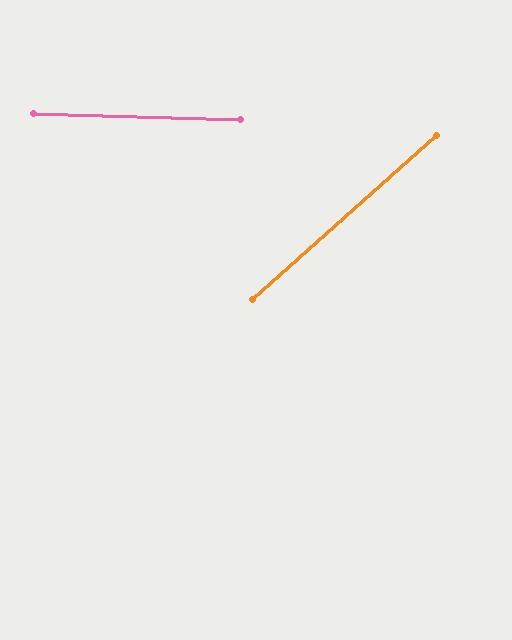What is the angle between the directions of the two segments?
Approximately 43 degrees.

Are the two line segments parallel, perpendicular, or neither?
Neither parallel nor perpendicular — they differ by about 43°.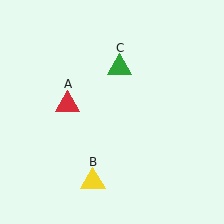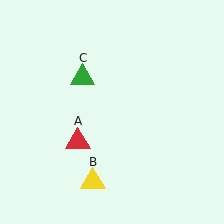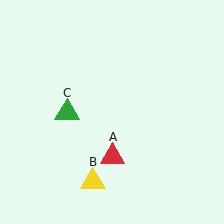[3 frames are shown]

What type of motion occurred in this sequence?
The red triangle (object A), green triangle (object C) rotated counterclockwise around the center of the scene.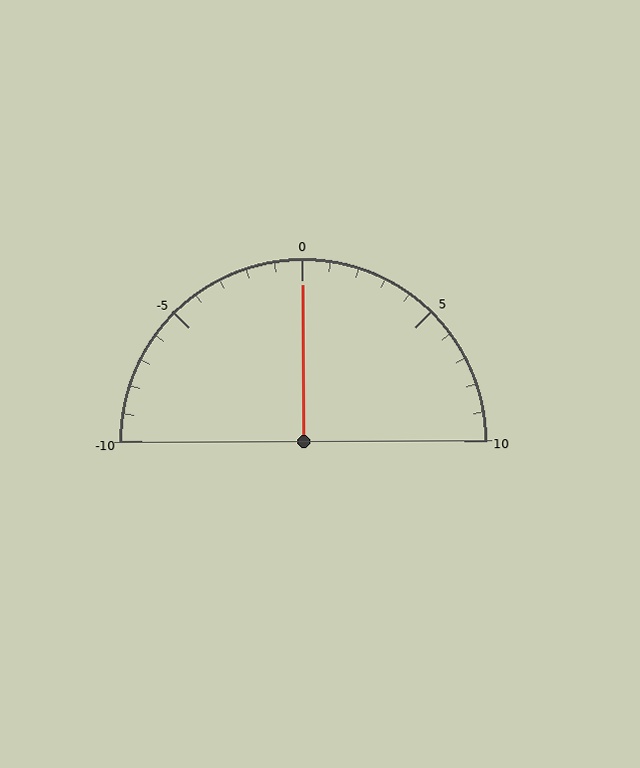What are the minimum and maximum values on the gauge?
The gauge ranges from -10 to 10.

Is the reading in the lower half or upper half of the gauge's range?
The reading is in the upper half of the range (-10 to 10).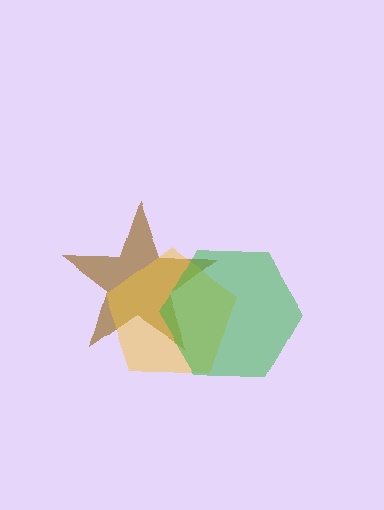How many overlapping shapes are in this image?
There are 3 overlapping shapes in the image.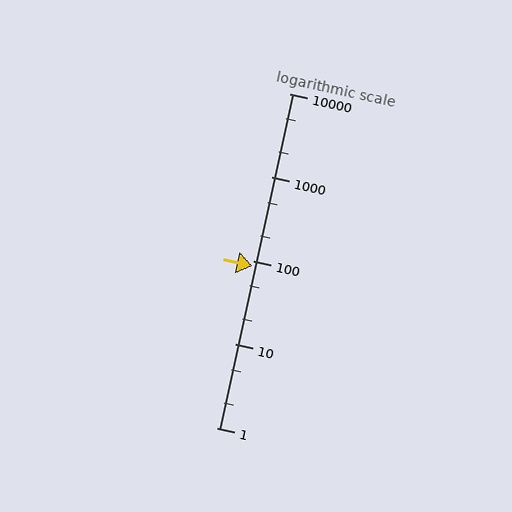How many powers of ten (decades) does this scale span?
The scale spans 4 decades, from 1 to 10000.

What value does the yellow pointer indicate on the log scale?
The pointer indicates approximately 87.